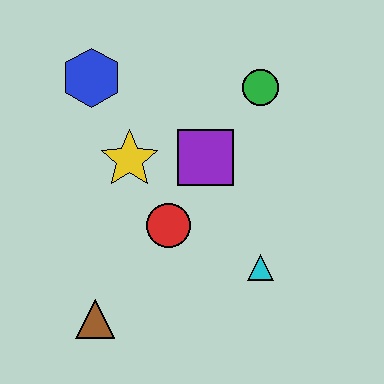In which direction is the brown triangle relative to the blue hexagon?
The brown triangle is below the blue hexagon.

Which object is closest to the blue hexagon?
The yellow star is closest to the blue hexagon.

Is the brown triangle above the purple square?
No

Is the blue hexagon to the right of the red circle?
No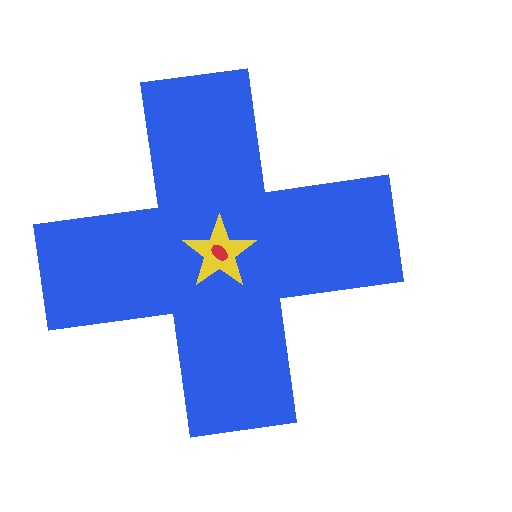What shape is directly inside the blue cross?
The yellow star.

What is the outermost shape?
The blue cross.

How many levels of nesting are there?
3.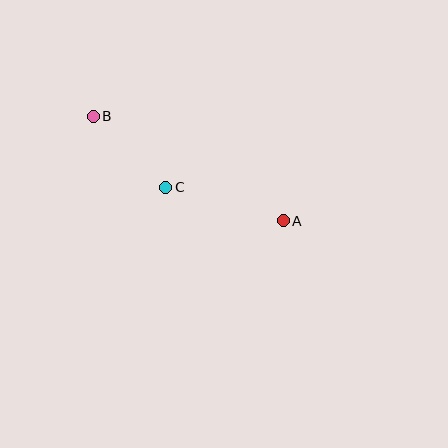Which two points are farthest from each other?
Points A and B are farthest from each other.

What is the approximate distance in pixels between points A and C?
The distance between A and C is approximately 122 pixels.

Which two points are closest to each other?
Points B and C are closest to each other.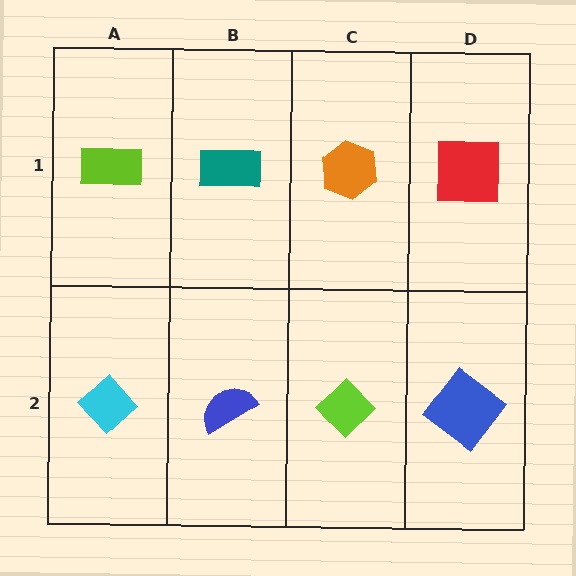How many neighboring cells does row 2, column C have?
3.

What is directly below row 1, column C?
A lime diamond.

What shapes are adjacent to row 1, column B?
A blue semicircle (row 2, column B), a lime rectangle (row 1, column A), an orange hexagon (row 1, column C).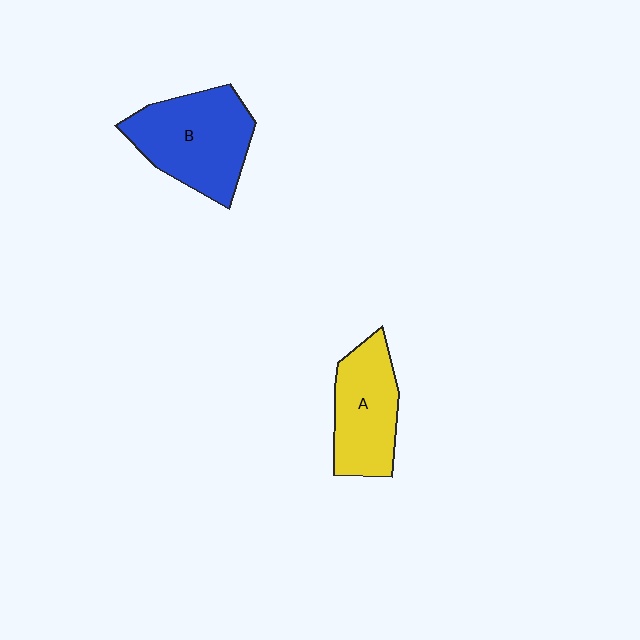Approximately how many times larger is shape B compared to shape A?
Approximately 1.3 times.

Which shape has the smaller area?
Shape A (yellow).